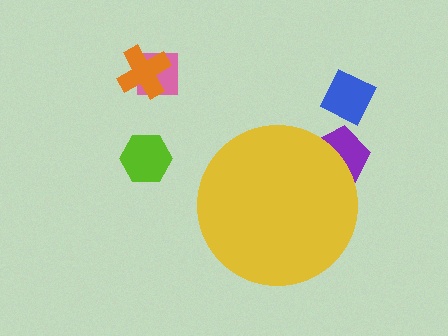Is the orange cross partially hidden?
No, the orange cross is fully visible.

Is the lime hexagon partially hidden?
No, the lime hexagon is fully visible.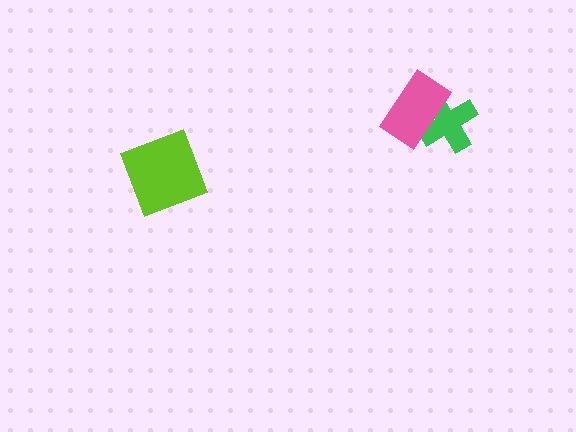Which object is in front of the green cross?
The pink rectangle is in front of the green cross.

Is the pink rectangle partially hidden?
No, no other shape covers it.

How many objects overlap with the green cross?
1 object overlaps with the green cross.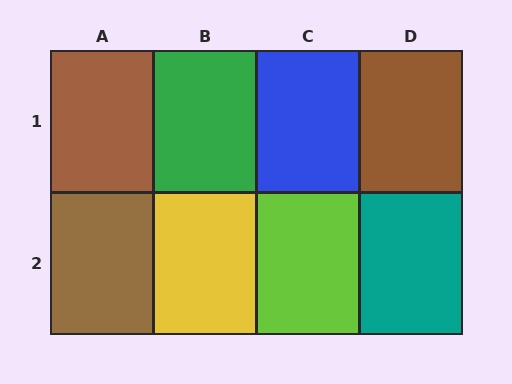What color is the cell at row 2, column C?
Lime.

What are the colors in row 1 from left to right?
Brown, green, blue, brown.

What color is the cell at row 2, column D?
Teal.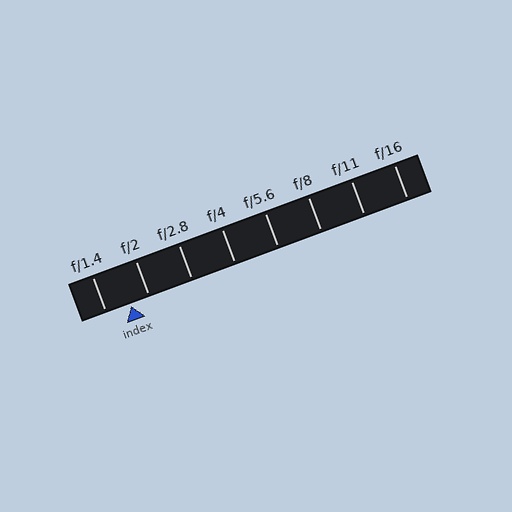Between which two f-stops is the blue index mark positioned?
The index mark is between f/1.4 and f/2.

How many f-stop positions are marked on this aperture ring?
There are 8 f-stop positions marked.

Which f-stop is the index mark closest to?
The index mark is closest to f/2.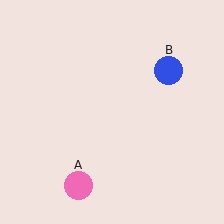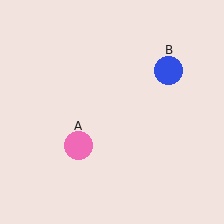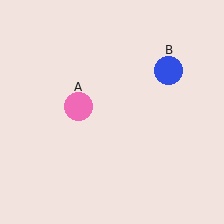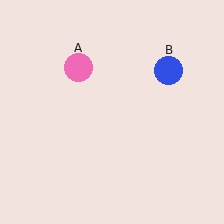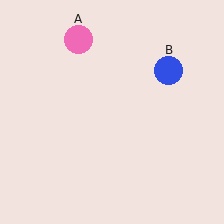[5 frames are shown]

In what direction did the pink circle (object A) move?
The pink circle (object A) moved up.